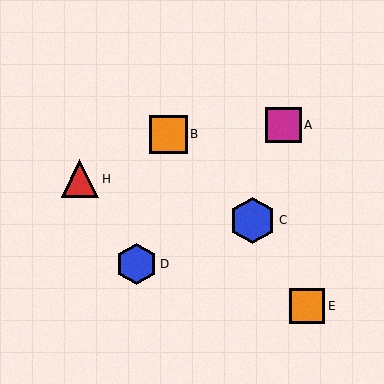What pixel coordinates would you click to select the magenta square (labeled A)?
Click at (284, 125) to select the magenta square A.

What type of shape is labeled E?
Shape E is an orange square.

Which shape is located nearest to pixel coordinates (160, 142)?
The orange square (labeled B) at (168, 134) is nearest to that location.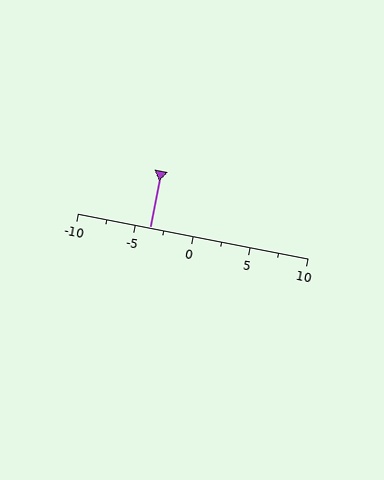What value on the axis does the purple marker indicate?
The marker indicates approximately -3.8.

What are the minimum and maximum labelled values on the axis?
The axis runs from -10 to 10.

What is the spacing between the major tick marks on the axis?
The major ticks are spaced 5 apart.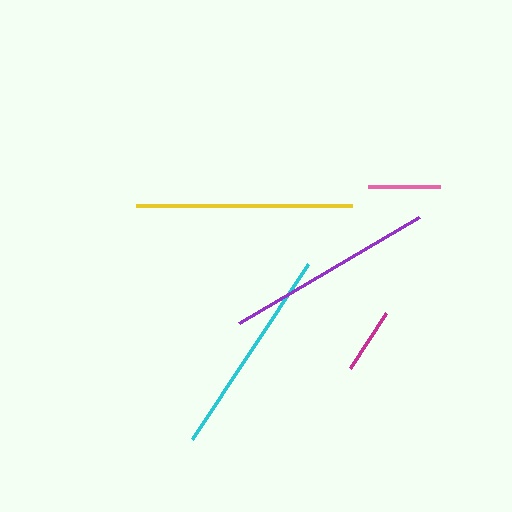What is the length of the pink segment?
The pink segment is approximately 72 pixels long.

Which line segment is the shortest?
The magenta line is the shortest at approximately 66 pixels.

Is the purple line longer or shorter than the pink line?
The purple line is longer than the pink line.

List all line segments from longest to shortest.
From longest to shortest: yellow, cyan, purple, pink, magenta.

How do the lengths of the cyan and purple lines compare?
The cyan and purple lines are approximately the same length.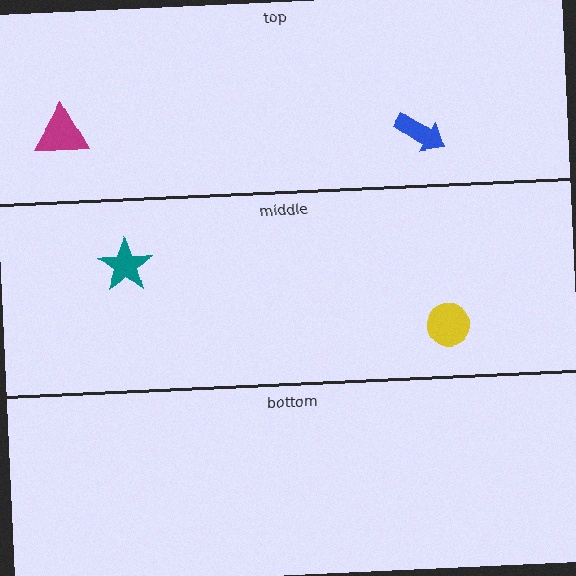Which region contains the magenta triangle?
The top region.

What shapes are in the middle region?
The yellow circle, the teal star.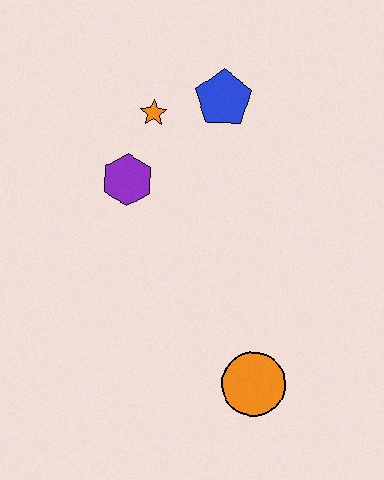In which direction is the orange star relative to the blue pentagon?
The orange star is to the left of the blue pentagon.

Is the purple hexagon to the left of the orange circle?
Yes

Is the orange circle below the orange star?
Yes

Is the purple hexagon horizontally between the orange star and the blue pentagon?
No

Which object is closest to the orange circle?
The purple hexagon is closest to the orange circle.